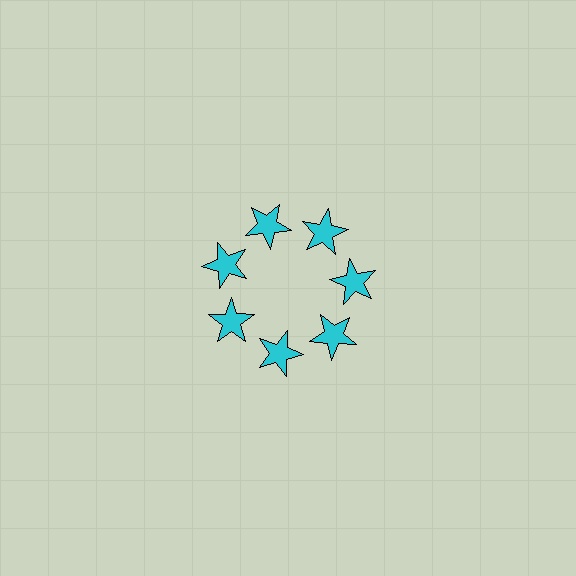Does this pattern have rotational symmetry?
Yes, this pattern has 7-fold rotational symmetry. It looks the same after rotating 51 degrees around the center.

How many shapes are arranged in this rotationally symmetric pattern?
There are 7 shapes, arranged in 7 groups of 1.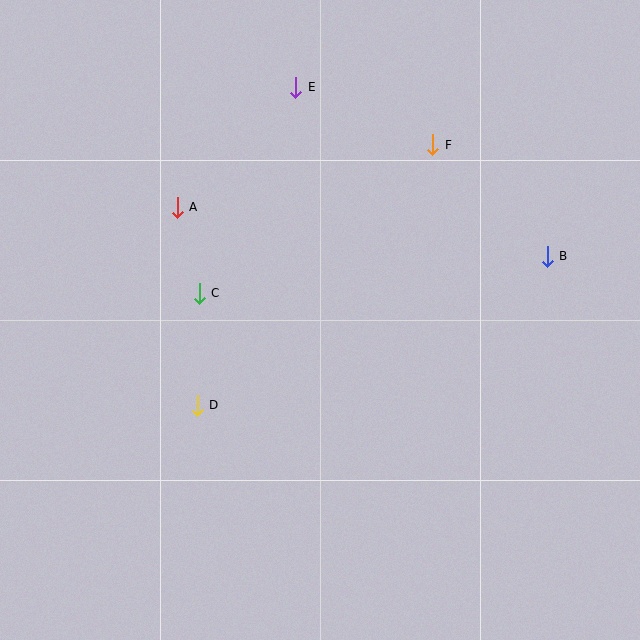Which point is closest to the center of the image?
Point C at (199, 293) is closest to the center.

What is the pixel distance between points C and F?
The distance between C and F is 277 pixels.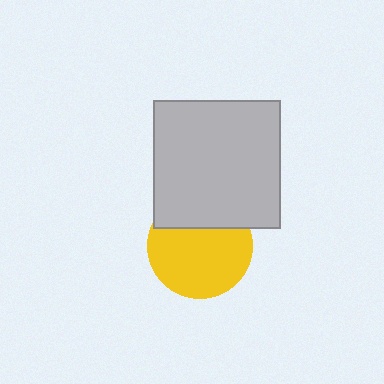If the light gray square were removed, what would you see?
You would see the complete yellow circle.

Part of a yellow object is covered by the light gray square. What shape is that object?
It is a circle.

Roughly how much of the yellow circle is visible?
Most of it is visible (roughly 70%).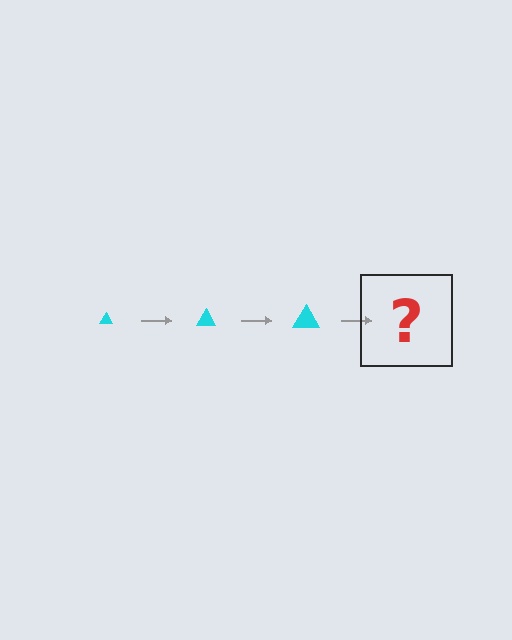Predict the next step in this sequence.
The next step is a cyan triangle, larger than the previous one.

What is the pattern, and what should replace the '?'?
The pattern is that the triangle gets progressively larger each step. The '?' should be a cyan triangle, larger than the previous one.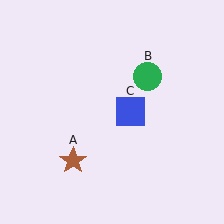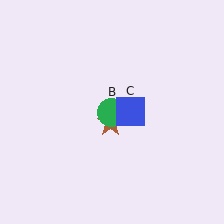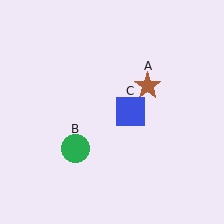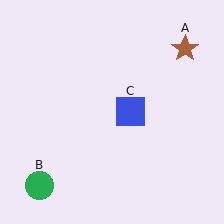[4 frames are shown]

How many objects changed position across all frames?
2 objects changed position: brown star (object A), green circle (object B).